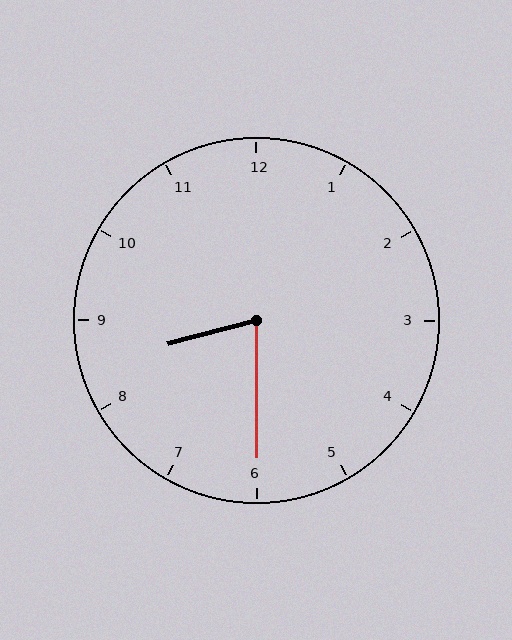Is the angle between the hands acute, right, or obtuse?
It is acute.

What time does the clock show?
8:30.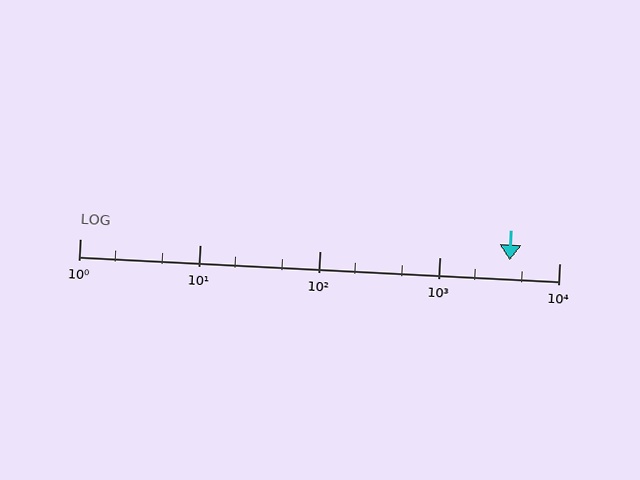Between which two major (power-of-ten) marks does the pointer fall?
The pointer is between 1000 and 10000.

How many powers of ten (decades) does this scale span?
The scale spans 4 decades, from 1 to 10000.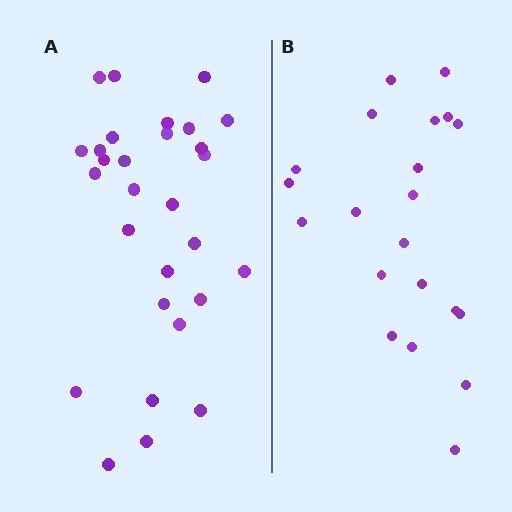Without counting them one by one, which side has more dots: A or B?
Region A (the left region) has more dots.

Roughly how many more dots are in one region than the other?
Region A has roughly 8 or so more dots than region B.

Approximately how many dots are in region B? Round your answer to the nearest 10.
About 20 dots. (The exact count is 21, which rounds to 20.)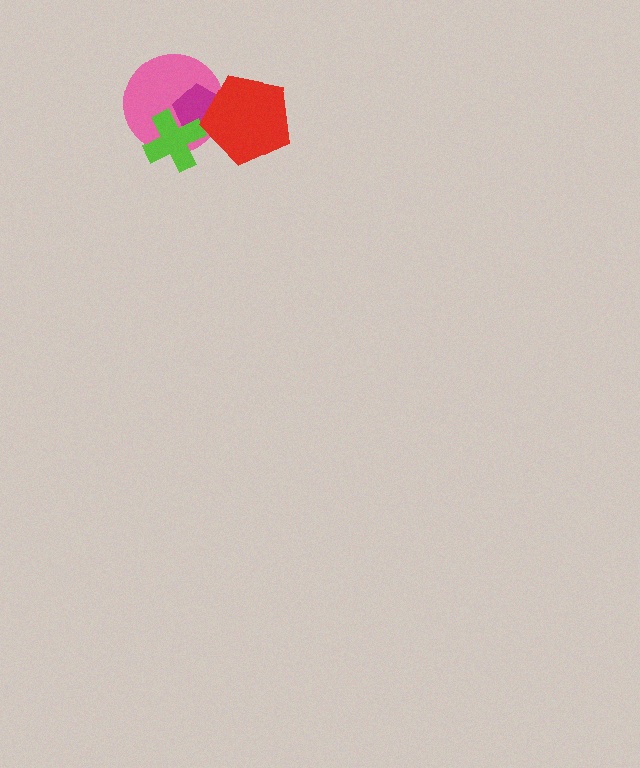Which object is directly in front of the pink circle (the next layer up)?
The magenta pentagon is directly in front of the pink circle.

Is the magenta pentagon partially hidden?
Yes, it is partially covered by another shape.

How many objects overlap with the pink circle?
3 objects overlap with the pink circle.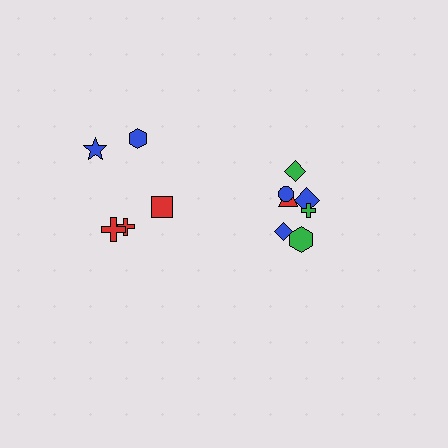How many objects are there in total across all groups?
There are 12 objects.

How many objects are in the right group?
There are 7 objects.